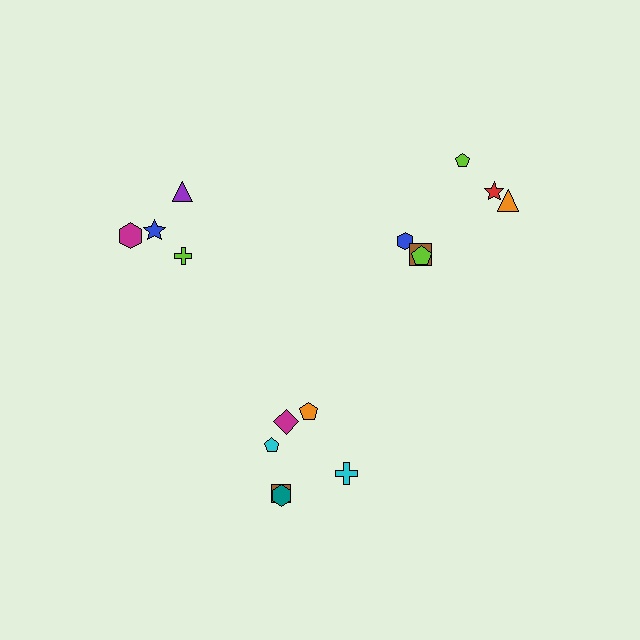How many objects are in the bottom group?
There are 6 objects.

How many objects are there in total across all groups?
There are 16 objects.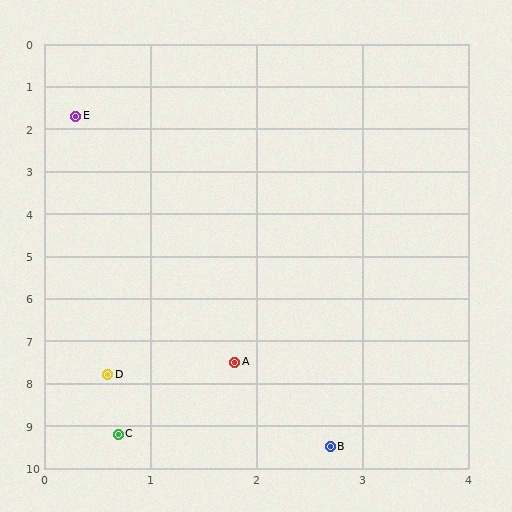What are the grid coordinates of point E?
Point E is at approximately (0.3, 1.7).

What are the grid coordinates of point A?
Point A is at approximately (1.8, 7.5).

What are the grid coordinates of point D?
Point D is at approximately (0.6, 7.8).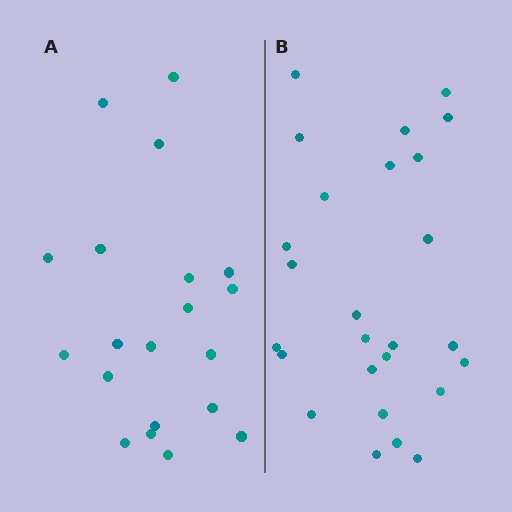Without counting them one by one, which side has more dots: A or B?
Region B (the right region) has more dots.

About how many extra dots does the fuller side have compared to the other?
Region B has about 6 more dots than region A.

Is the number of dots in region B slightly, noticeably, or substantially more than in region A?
Region B has noticeably more, but not dramatically so. The ratio is roughly 1.3 to 1.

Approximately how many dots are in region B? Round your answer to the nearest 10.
About 30 dots. (The exact count is 26, which rounds to 30.)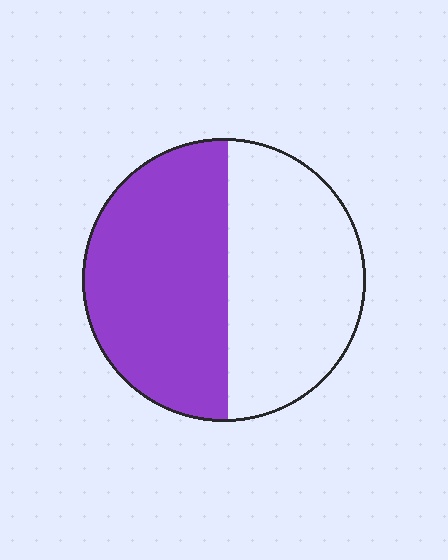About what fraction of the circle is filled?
About one half (1/2).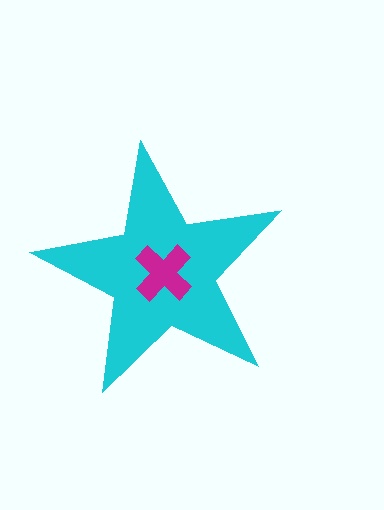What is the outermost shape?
The cyan star.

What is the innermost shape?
The magenta cross.